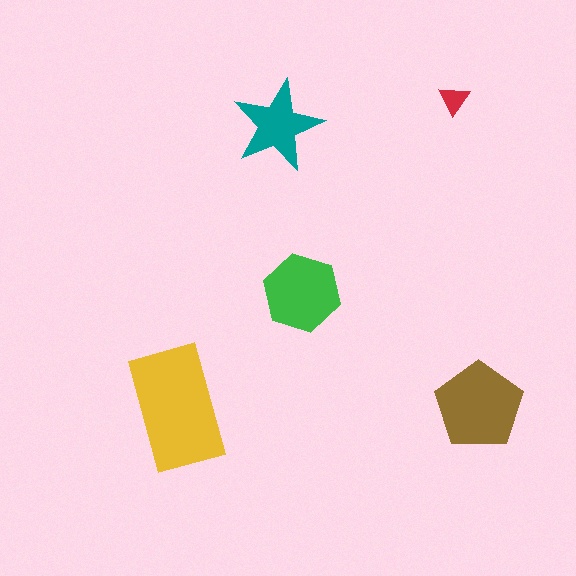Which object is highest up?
The red triangle is topmost.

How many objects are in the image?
There are 5 objects in the image.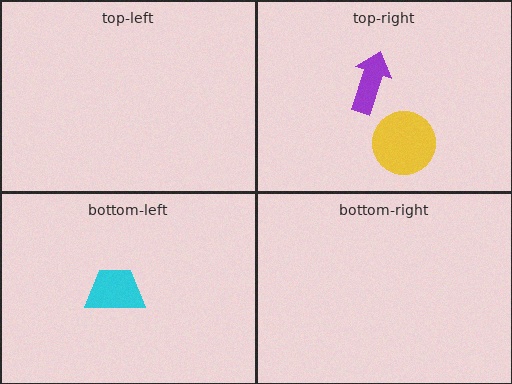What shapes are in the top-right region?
The yellow circle, the purple arrow.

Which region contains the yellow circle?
The top-right region.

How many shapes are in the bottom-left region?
1.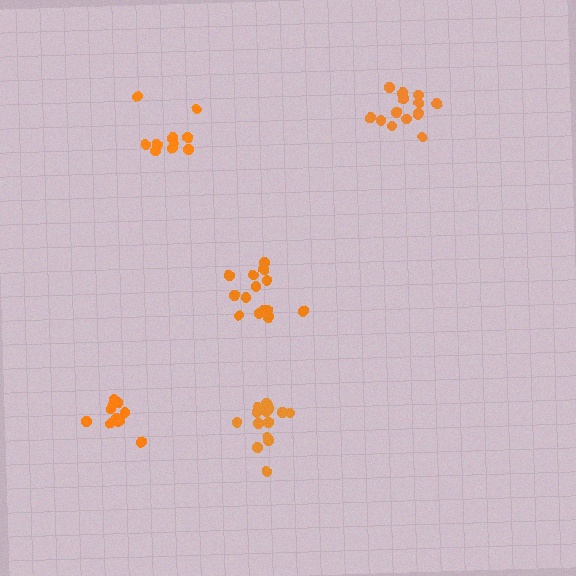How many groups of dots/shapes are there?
There are 5 groups.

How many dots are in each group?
Group 1: 14 dots, Group 2: 14 dots, Group 3: 10 dots, Group 4: 11 dots, Group 5: 14 dots (63 total).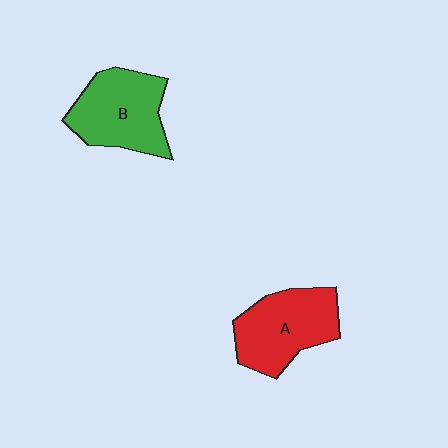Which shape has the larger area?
Shape B (green).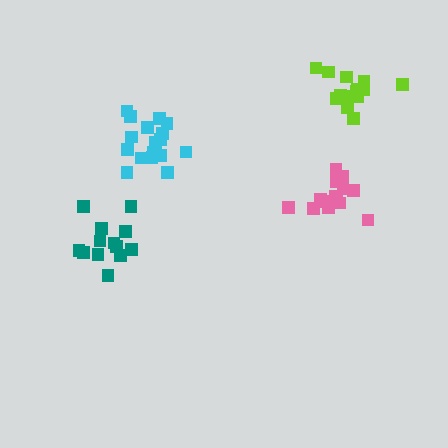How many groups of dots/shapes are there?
There are 4 groups.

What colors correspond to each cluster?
The clusters are colored: pink, cyan, teal, lime.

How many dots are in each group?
Group 1: 14 dots, Group 2: 17 dots, Group 3: 13 dots, Group 4: 14 dots (58 total).